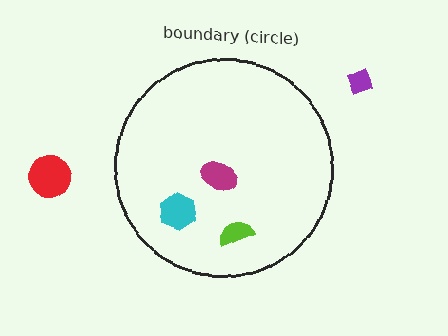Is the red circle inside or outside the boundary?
Outside.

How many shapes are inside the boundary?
3 inside, 2 outside.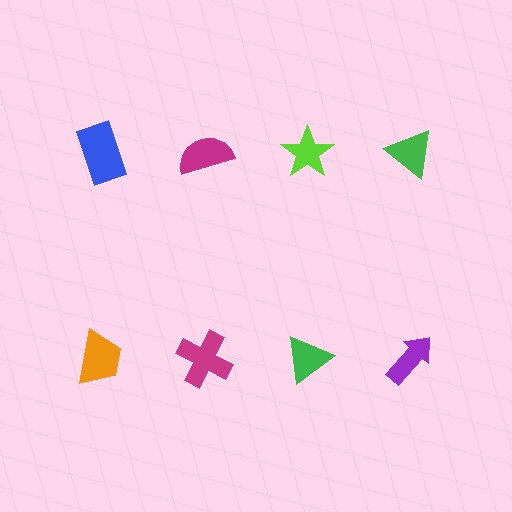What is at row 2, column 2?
A magenta cross.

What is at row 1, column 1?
A blue rectangle.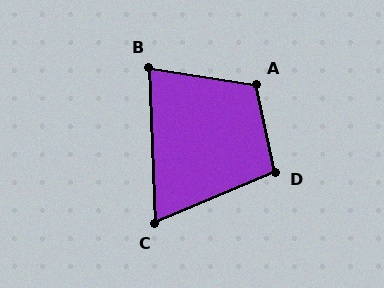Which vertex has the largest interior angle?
A, at approximately 111 degrees.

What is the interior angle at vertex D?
Approximately 101 degrees (obtuse).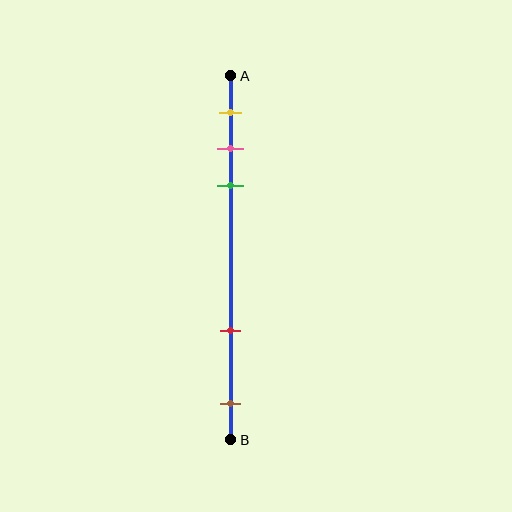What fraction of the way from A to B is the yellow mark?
The yellow mark is approximately 10% (0.1) of the way from A to B.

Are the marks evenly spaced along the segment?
No, the marks are not evenly spaced.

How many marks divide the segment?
There are 5 marks dividing the segment.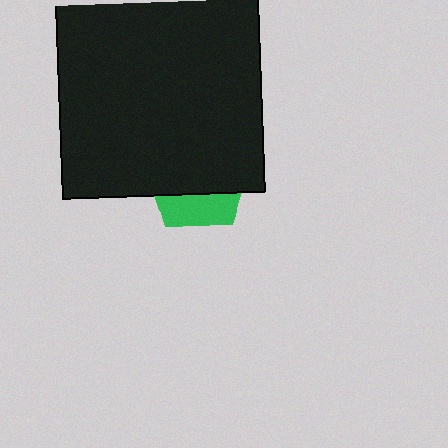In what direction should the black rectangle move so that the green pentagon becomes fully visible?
The black rectangle should move up. That is the shortest direction to clear the overlap and leave the green pentagon fully visible.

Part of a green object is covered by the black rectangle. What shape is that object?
It is a pentagon.